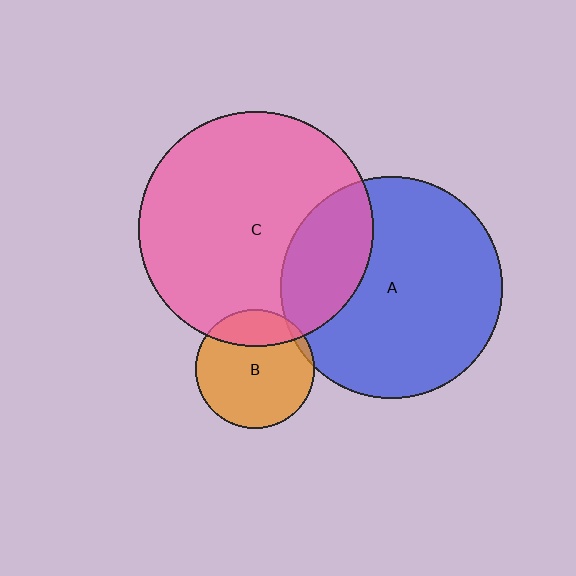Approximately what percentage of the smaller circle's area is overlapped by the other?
Approximately 5%.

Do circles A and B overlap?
Yes.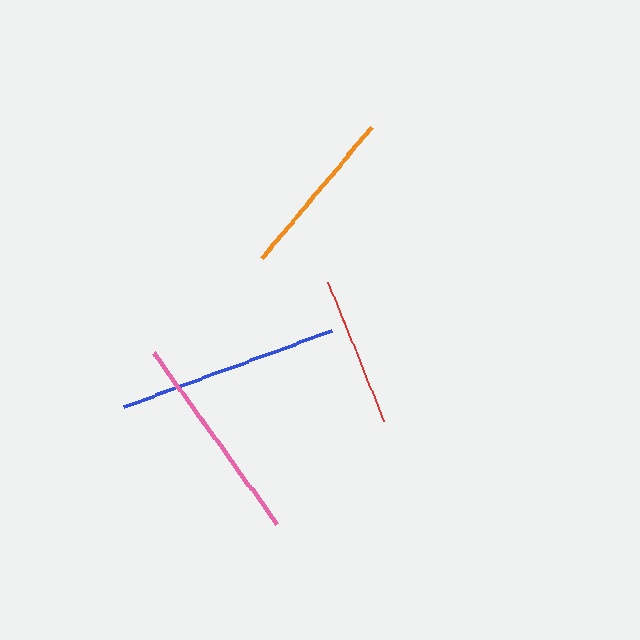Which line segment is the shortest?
The red line is the shortest at approximately 150 pixels.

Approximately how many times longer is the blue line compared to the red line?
The blue line is approximately 1.5 times the length of the red line.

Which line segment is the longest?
The blue line is the longest at approximately 223 pixels.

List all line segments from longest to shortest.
From longest to shortest: blue, pink, orange, red.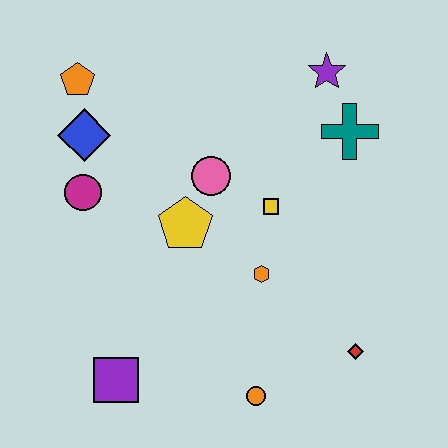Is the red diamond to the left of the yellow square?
No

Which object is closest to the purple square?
The orange circle is closest to the purple square.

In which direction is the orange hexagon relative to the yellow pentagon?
The orange hexagon is to the right of the yellow pentagon.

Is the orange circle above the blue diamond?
No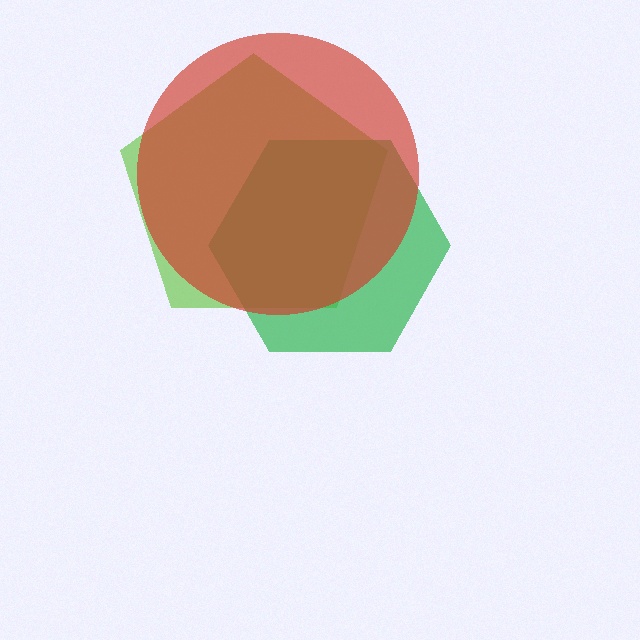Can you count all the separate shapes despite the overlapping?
Yes, there are 3 separate shapes.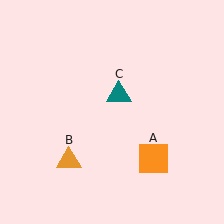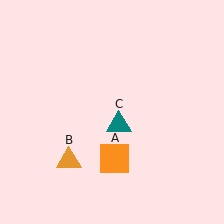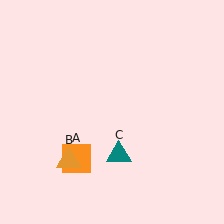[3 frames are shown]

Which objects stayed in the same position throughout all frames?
Orange triangle (object B) remained stationary.